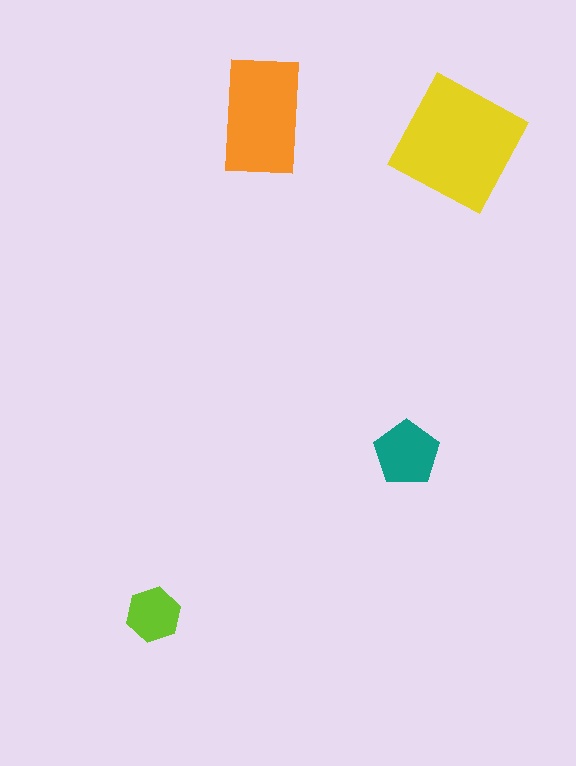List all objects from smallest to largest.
The lime hexagon, the teal pentagon, the orange rectangle, the yellow square.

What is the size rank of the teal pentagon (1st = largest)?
3rd.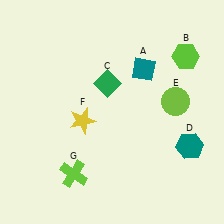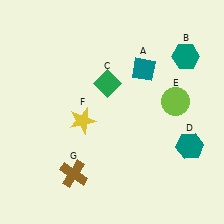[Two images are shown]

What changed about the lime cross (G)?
In Image 1, G is lime. In Image 2, it changed to brown.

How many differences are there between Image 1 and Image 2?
There are 2 differences between the two images.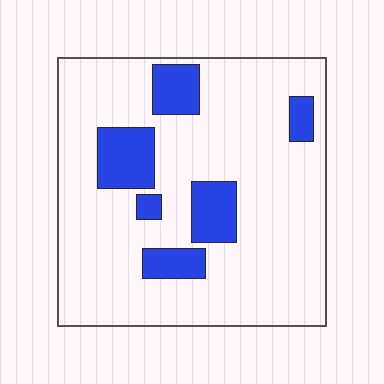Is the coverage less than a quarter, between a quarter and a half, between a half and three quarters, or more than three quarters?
Less than a quarter.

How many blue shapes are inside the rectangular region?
6.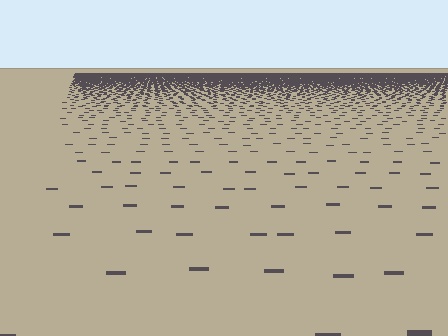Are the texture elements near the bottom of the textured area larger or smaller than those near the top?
Larger. Near the bottom, elements are closer to the viewer and appear at a bigger on-screen size.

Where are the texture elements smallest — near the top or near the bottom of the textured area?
Near the top.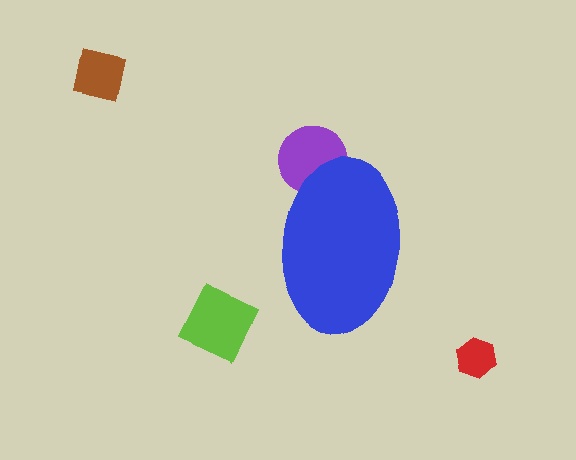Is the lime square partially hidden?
No, the lime square is fully visible.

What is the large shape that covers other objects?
A blue ellipse.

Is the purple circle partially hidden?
Yes, the purple circle is partially hidden behind the blue ellipse.